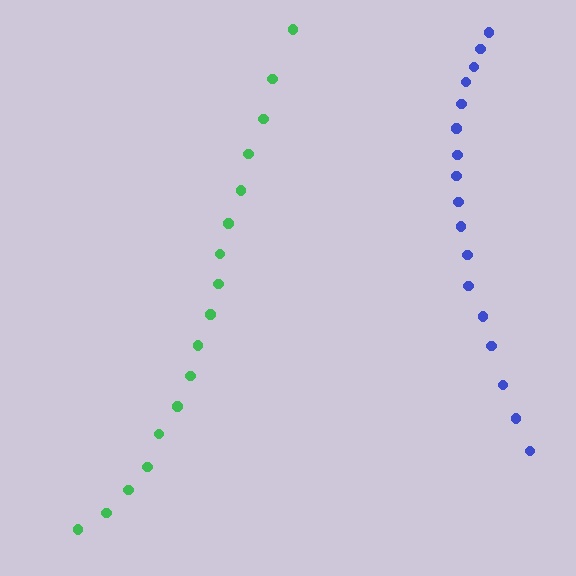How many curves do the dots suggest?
There are 2 distinct paths.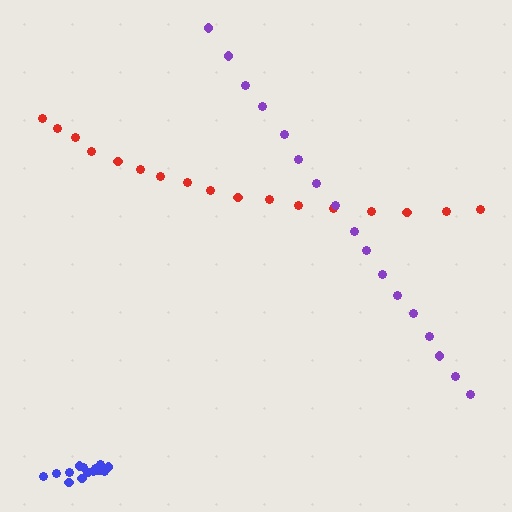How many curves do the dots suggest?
There are 3 distinct paths.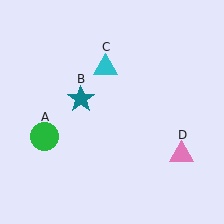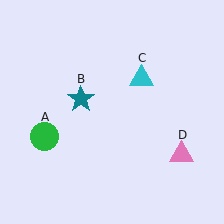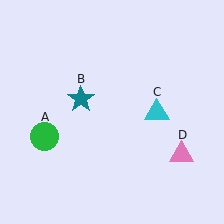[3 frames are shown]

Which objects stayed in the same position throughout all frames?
Green circle (object A) and teal star (object B) and pink triangle (object D) remained stationary.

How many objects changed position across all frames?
1 object changed position: cyan triangle (object C).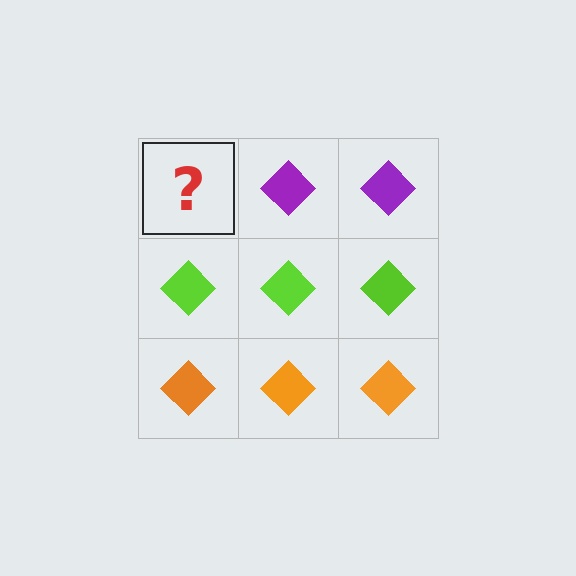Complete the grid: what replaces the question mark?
The question mark should be replaced with a purple diamond.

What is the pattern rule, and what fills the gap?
The rule is that each row has a consistent color. The gap should be filled with a purple diamond.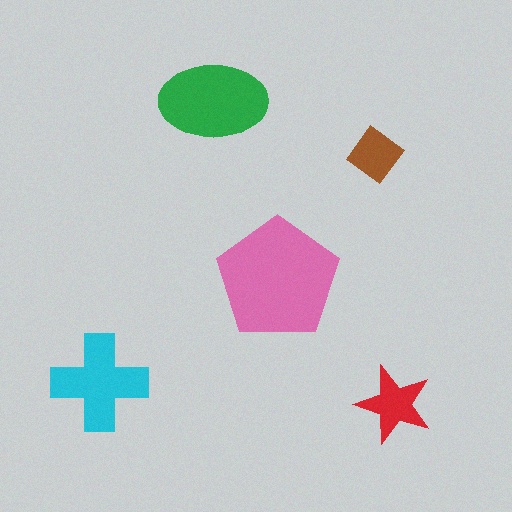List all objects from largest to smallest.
The pink pentagon, the green ellipse, the cyan cross, the red star, the brown diamond.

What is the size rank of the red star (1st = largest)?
4th.